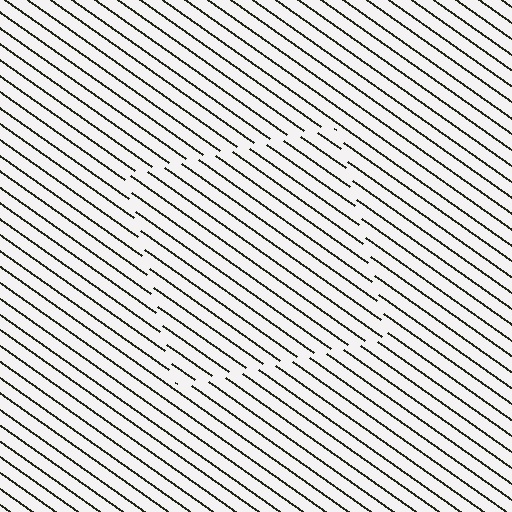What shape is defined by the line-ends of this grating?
An illusory square. The interior of the shape contains the same grating, shifted by half a period — the contour is defined by the phase discontinuity where line-ends from the inner and outer gratings abut.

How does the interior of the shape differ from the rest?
The interior of the shape contains the same grating, shifted by half a period — the contour is defined by the phase discontinuity where line-ends from the inner and outer gratings abut.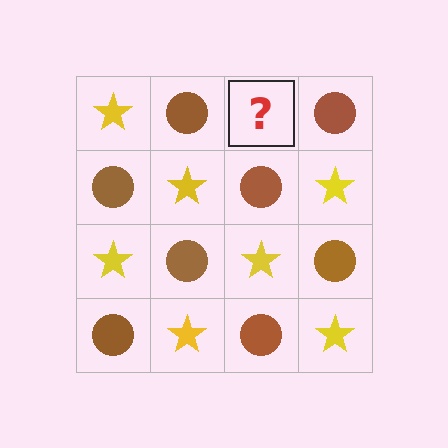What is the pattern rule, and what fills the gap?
The rule is that it alternates yellow star and brown circle in a checkerboard pattern. The gap should be filled with a yellow star.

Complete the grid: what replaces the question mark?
The question mark should be replaced with a yellow star.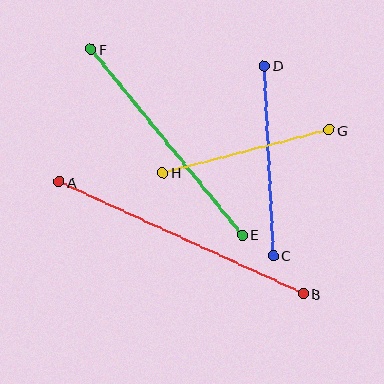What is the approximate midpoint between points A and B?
The midpoint is at approximately (181, 238) pixels.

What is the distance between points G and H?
The distance is approximately 172 pixels.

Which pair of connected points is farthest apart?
Points A and B are farthest apart.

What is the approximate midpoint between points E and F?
The midpoint is at approximately (167, 142) pixels.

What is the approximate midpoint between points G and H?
The midpoint is at approximately (246, 151) pixels.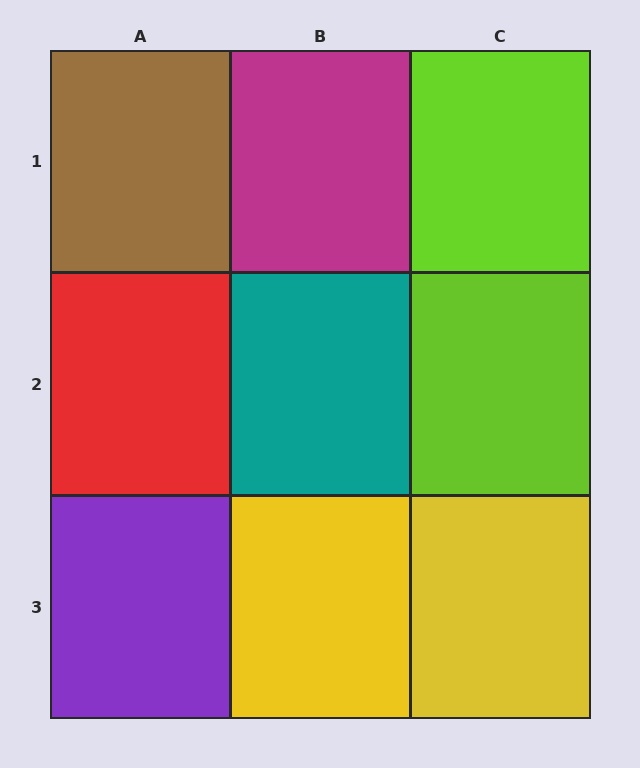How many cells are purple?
1 cell is purple.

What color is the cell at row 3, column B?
Yellow.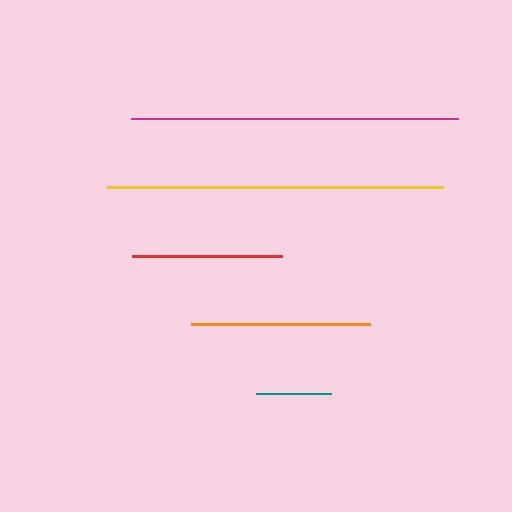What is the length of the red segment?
The red segment is approximately 149 pixels long.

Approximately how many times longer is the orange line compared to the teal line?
The orange line is approximately 2.4 times the length of the teal line.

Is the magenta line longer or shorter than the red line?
The magenta line is longer than the red line.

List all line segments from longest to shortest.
From longest to shortest: yellow, magenta, orange, red, teal.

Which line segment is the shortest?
The teal line is the shortest at approximately 75 pixels.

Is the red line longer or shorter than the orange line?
The orange line is longer than the red line.